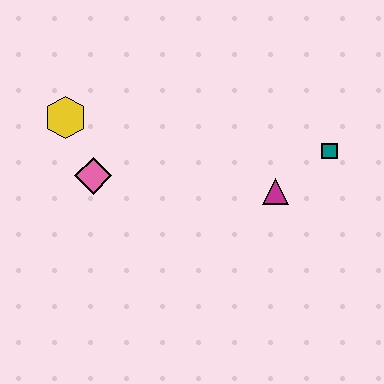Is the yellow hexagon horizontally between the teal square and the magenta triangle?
No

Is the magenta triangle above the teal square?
No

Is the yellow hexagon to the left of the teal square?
Yes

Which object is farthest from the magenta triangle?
The yellow hexagon is farthest from the magenta triangle.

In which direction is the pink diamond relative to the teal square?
The pink diamond is to the left of the teal square.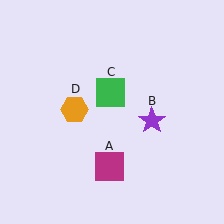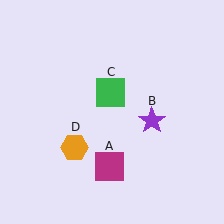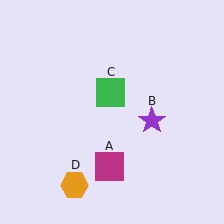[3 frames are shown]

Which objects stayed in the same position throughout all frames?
Magenta square (object A) and purple star (object B) and green square (object C) remained stationary.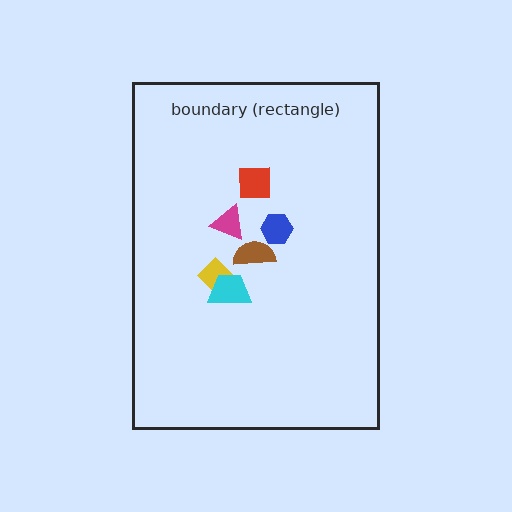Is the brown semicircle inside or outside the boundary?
Inside.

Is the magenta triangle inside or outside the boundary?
Inside.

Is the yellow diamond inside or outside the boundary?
Inside.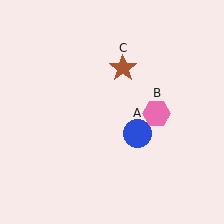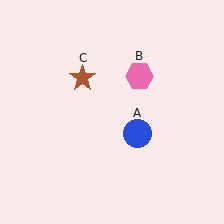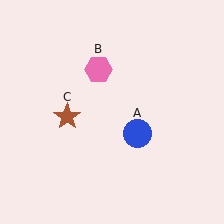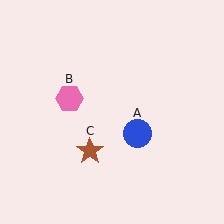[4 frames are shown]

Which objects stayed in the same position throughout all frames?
Blue circle (object A) remained stationary.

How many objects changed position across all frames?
2 objects changed position: pink hexagon (object B), brown star (object C).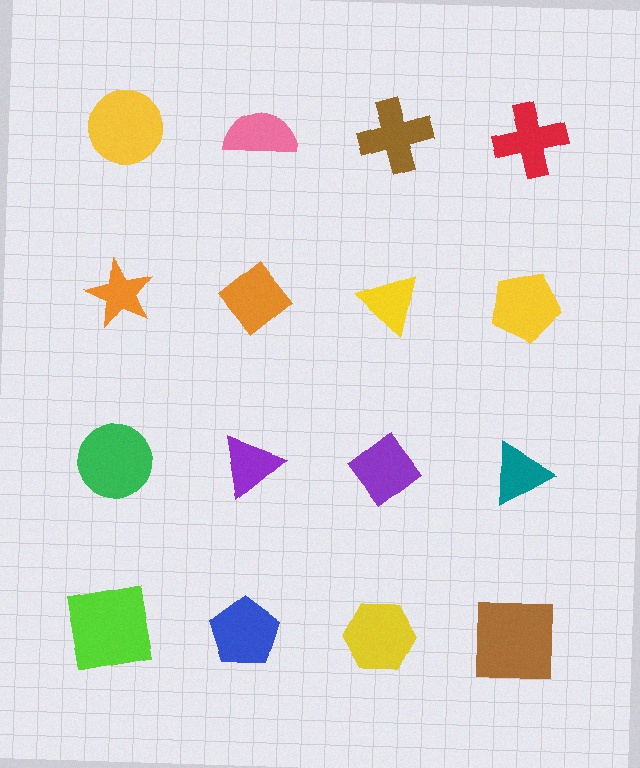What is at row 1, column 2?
A pink semicircle.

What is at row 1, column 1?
A yellow circle.